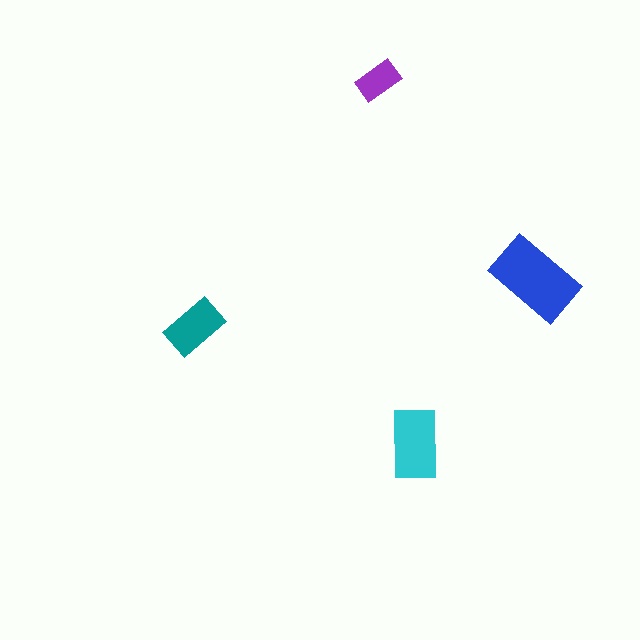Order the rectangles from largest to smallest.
the blue one, the cyan one, the teal one, the purple one.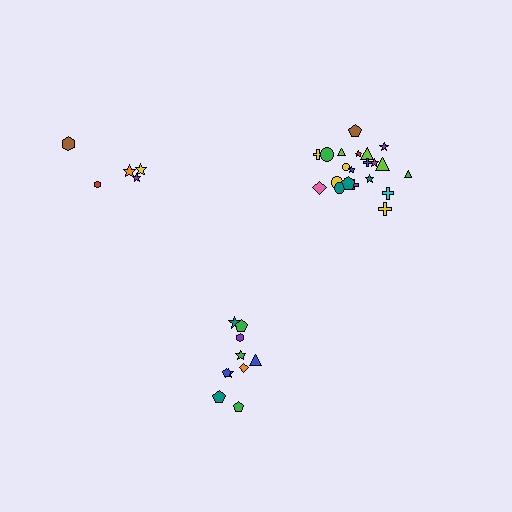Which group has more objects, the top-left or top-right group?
The top-right group.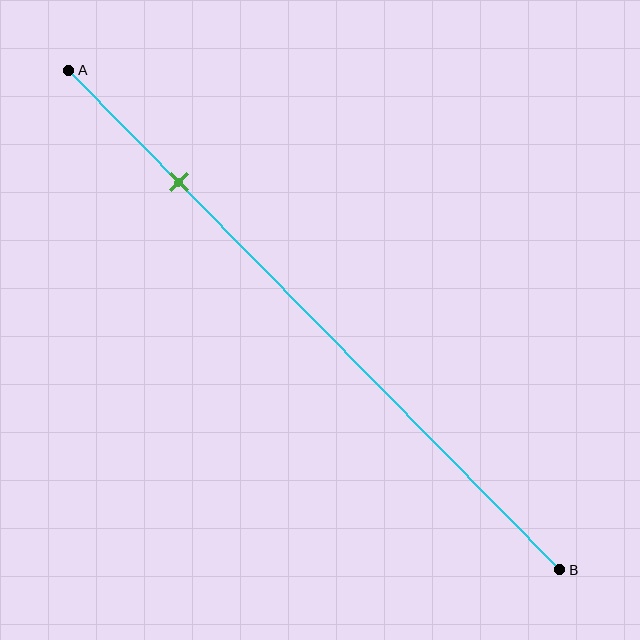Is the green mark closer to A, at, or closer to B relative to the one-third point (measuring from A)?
The green mark is closer to point A than the one-third point of segment AB.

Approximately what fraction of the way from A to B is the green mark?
The green mark is approximately 20% of the way from A to B.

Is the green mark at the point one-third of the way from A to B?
No, the mark is at about 20% from A, not at the 33% one-third point.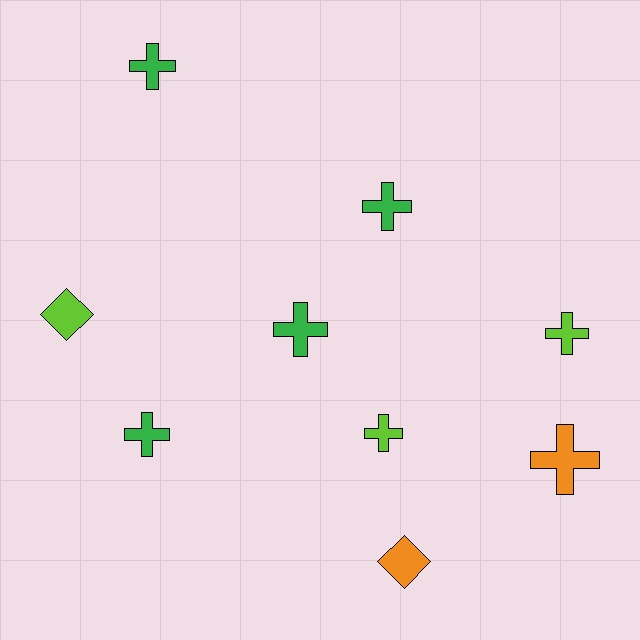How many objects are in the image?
There are 9 objects.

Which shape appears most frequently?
Cross, with 7 objects.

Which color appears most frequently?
Green, with 4 objects.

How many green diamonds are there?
There are no green diamonds.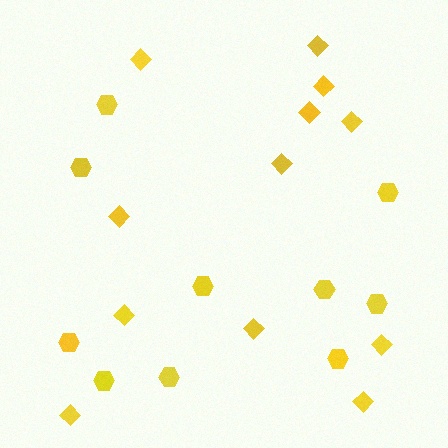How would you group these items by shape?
There are 2 groups: one group of diamonds (12) and one group of hexagons (10).